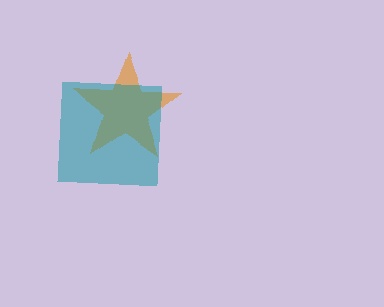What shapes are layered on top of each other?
The layered shapes are: an orange star, a teal square.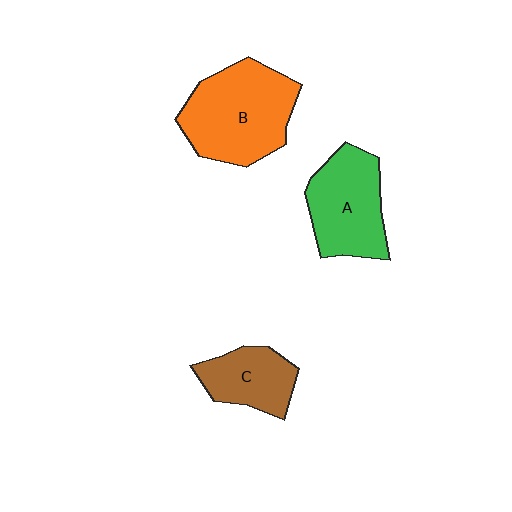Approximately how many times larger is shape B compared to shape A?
Approximately 1.3 times.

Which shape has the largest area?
Shape B (orange).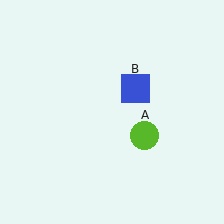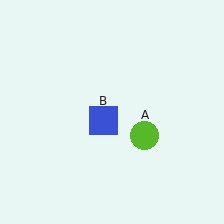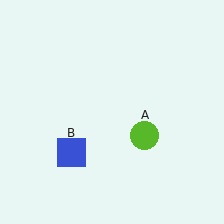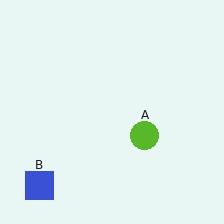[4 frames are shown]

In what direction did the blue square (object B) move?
The blue square (object B) moved down and to the left.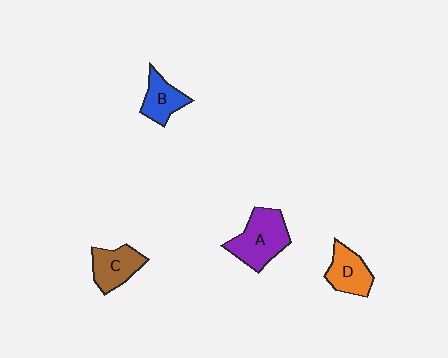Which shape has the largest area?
Shape A (purple).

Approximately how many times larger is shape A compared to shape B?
Approximately 1.6 times.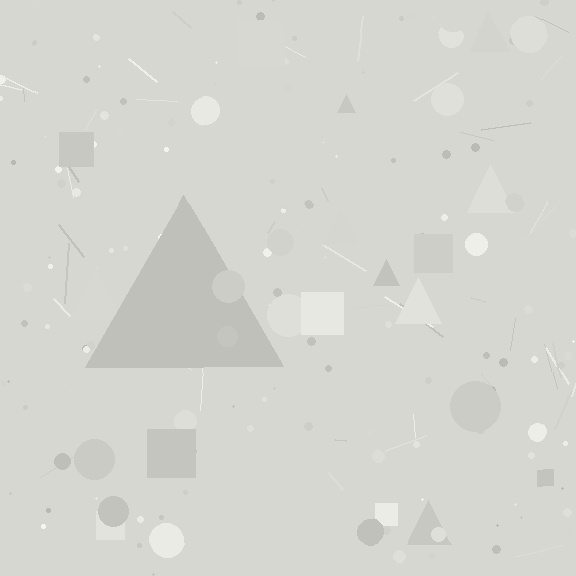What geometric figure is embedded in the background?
A triangle is embedded in the background.